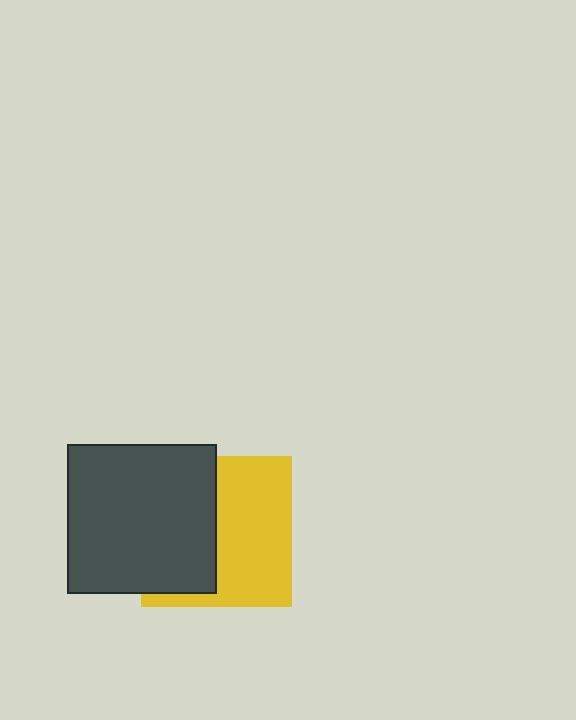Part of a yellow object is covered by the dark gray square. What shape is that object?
It is a square.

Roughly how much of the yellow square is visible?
About half of it is visible (roughly 54%).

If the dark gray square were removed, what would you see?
You would see the complete yellow square.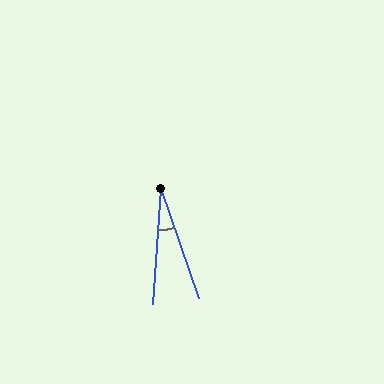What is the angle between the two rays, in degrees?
Approximately 23 degrees.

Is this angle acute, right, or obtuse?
It is acute.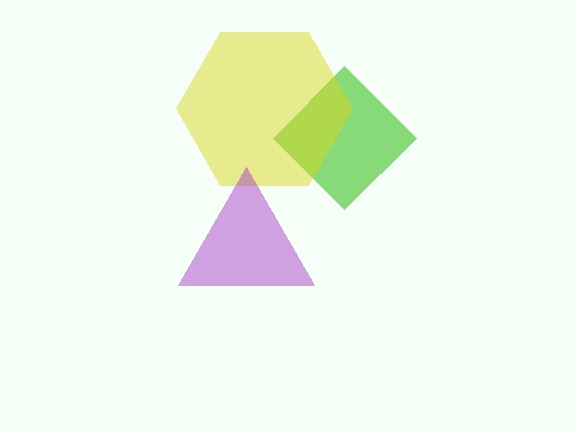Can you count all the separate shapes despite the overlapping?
Yes, there are 3 separate shapes.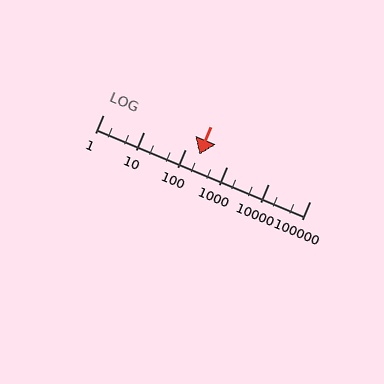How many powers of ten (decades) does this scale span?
The scale spans 5 decades, from 1 to 100000.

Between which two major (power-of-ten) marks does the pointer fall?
The pointer is between 100 and 1000.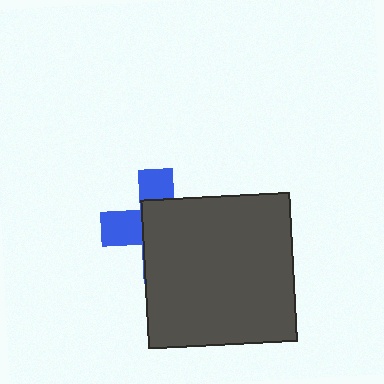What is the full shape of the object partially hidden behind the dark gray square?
The partially hidden object is a blue cross.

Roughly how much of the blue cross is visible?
A small part of it is visible (roughly 36%).